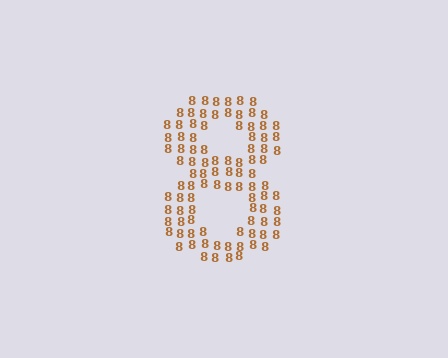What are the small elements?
The small elements are digit 8's.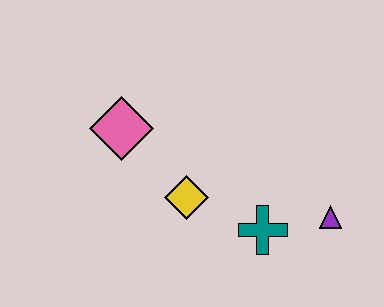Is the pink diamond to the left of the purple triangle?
Yes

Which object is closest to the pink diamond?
The yellow diamond is closest to the pink diamond.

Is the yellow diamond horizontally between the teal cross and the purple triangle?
No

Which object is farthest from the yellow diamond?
The purple triangle is farthest from the yellow diamond.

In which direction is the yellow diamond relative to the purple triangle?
The yellow diamond is to the left of the purple triangle.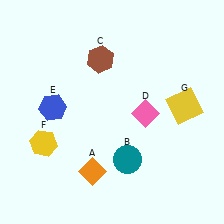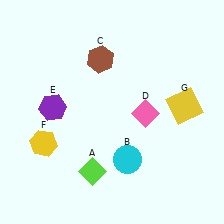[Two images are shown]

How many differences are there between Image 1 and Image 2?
There are 3 differences between the two images.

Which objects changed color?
A changed from orange to lime. B changed from teal to cyan. E changed from blue to purple.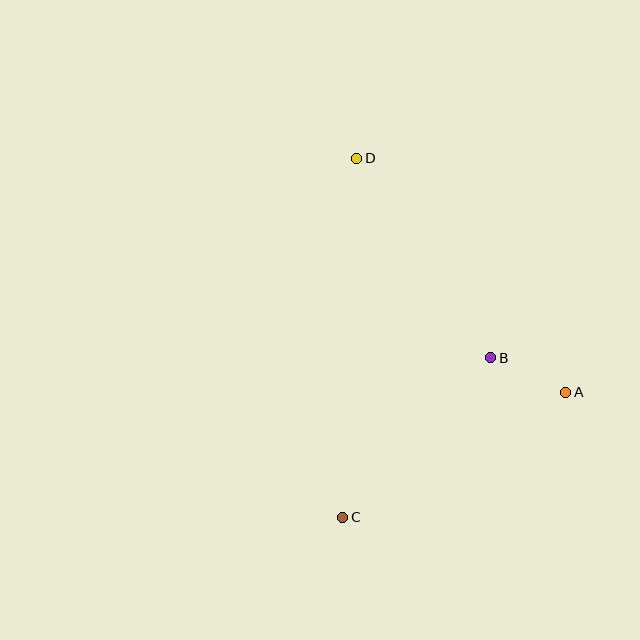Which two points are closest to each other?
Points A and B are closest to each other.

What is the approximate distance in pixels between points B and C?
The distance between B and C is approximately 217 pixels.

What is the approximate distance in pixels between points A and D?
The distance between A and D is approximately 314 pixels.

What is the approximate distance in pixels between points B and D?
The distance between B and D is approximately 240 pixels.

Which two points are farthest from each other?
Points C and D are farthest from each other.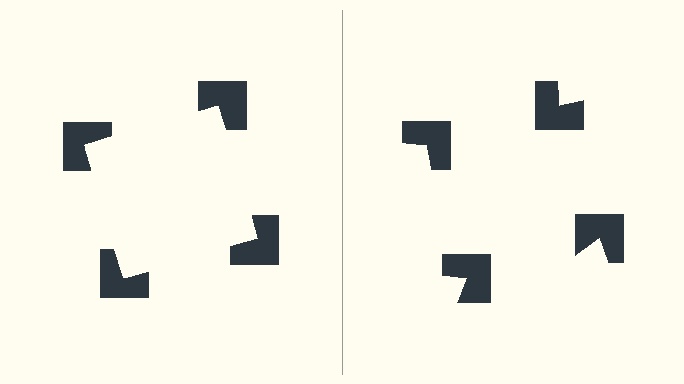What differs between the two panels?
The notched squares are positioned identically on both sides; only the wedge orientations differ. On the left they align to a square; on the right they are misaligned.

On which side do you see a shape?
An illusory square appears on the left side. On the right side the wedge cuts are rotated, so no coherent shape forms.